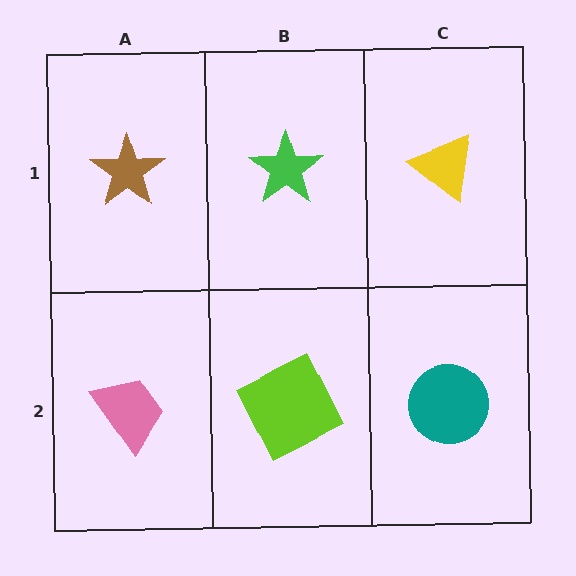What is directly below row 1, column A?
A pink trapezoid.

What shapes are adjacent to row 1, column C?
A teal circle (row 2, column C), a green star (row 1, column B).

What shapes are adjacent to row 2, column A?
A brown star (row 1, column A), a lime square (row 2, column B).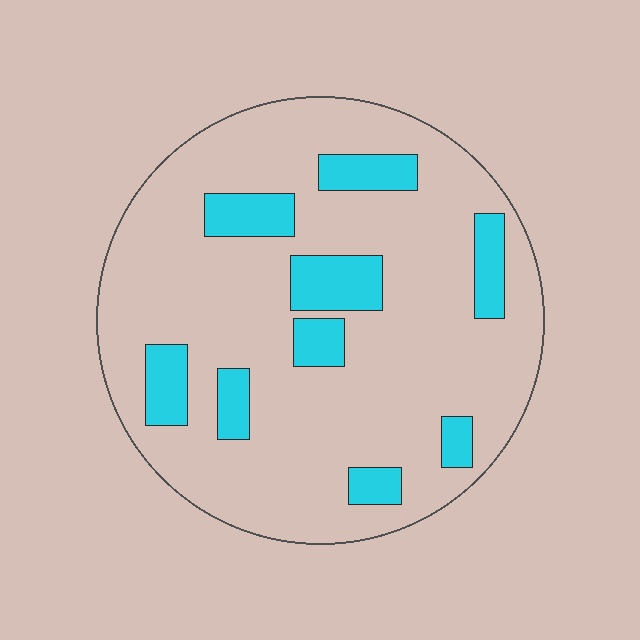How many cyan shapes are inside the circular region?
9.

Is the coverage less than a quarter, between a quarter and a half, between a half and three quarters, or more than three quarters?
Less than a quarter.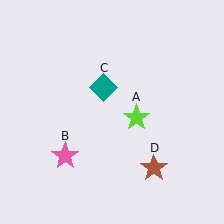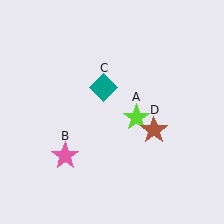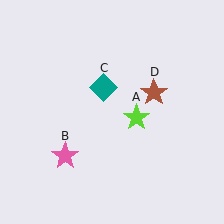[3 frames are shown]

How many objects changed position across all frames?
1 object changed position: brown star (object D).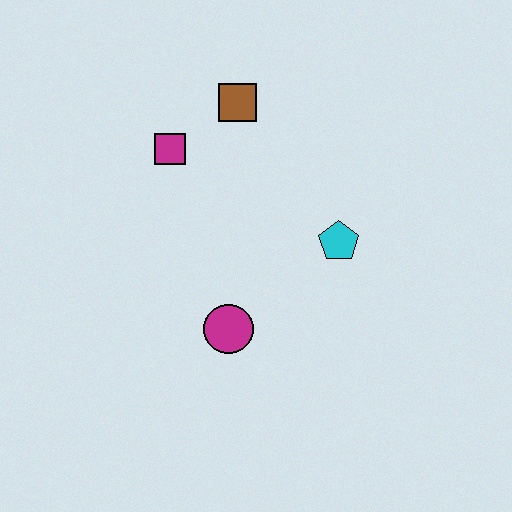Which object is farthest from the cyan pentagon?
The magenta square is farthest from the cyan pentagon.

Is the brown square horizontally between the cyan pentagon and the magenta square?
Yes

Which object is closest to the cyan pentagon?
The magenta circle is closest to the cyan pentagon.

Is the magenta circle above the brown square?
No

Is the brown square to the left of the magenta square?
No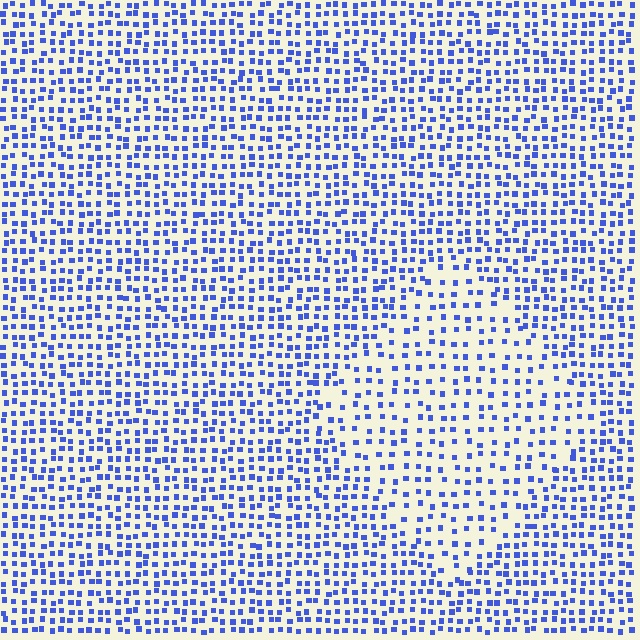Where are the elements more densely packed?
The elements are more densely packed outside the diamond boundary.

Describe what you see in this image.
The image contains small blue elements arranged at two different densities. A diamond-shaped region is visible where the elements are less densely packed than the surrounding area.